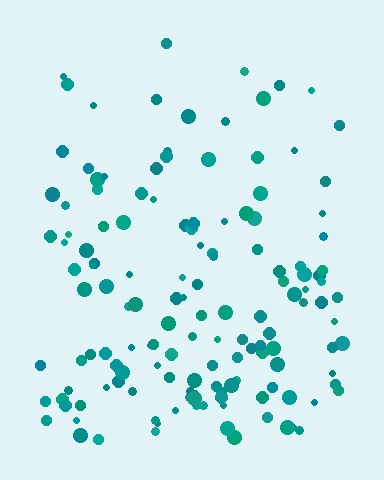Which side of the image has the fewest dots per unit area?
The top.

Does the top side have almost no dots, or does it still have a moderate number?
Still a moderate number, just noticeably fewer than the bottom.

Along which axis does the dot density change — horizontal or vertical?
Vertical.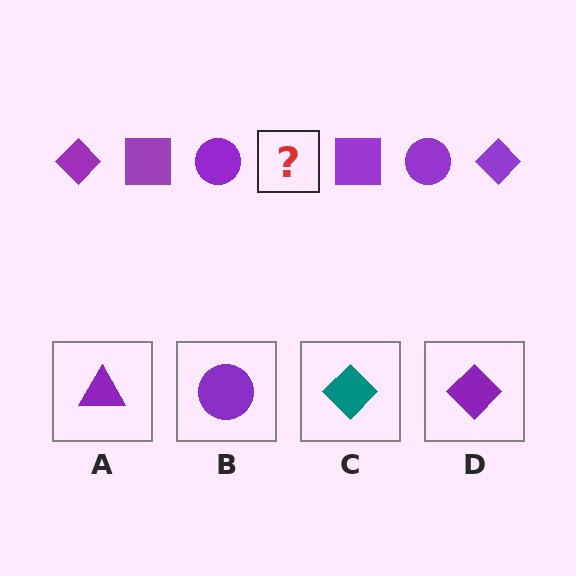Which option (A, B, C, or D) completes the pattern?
D.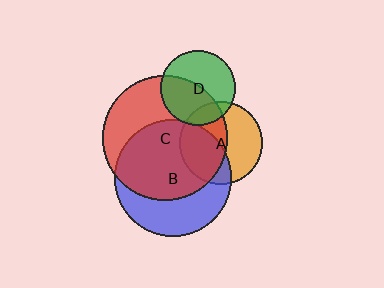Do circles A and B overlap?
Yes.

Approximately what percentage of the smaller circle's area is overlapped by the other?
Approximately 40%.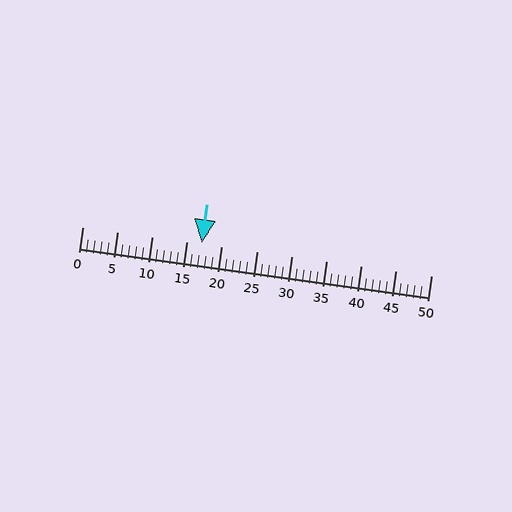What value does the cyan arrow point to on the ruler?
The cyan arrow points to approximately 17.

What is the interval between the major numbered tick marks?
The major tick marks are spaced 5 units apart.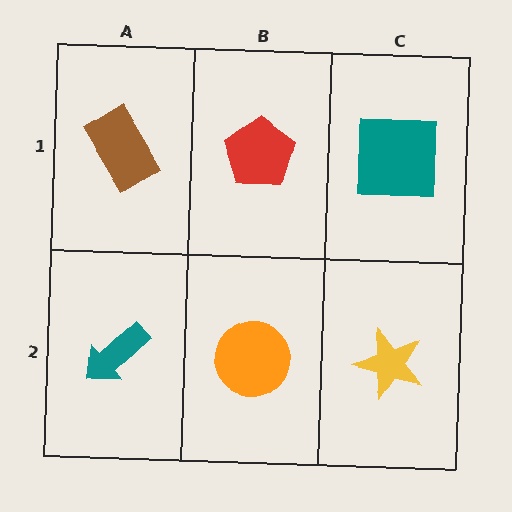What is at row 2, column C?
A yellow star.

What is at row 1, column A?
A brown rectangle.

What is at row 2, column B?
An orange circle.